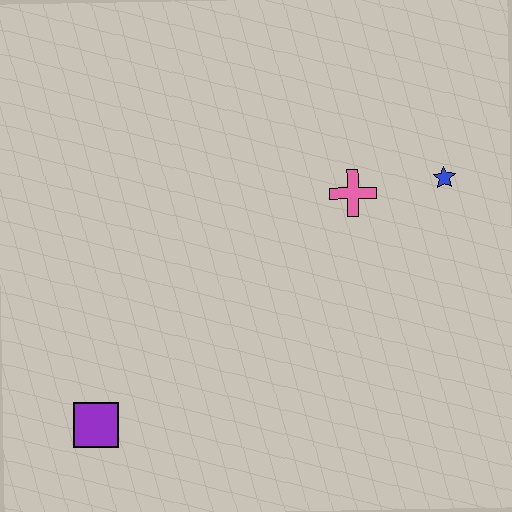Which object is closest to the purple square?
The pink cross is closest to the purple square.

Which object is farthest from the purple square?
The blue star is farthest from the purple square.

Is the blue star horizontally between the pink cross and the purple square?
No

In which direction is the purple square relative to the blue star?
The purple square is to the left of the blue star.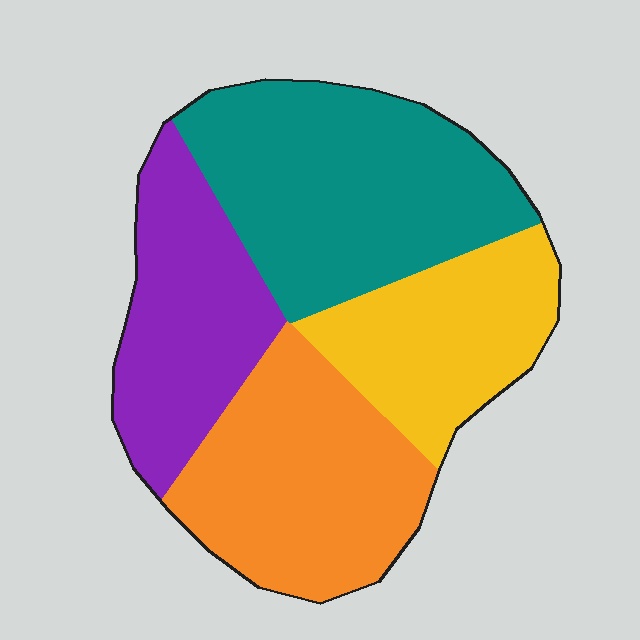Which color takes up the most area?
Teal, at roughly 30%.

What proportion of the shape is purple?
Purple covers 21% of the shape.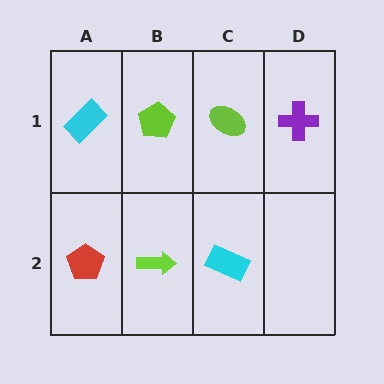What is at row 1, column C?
A lime ellipse.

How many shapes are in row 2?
3 shapes.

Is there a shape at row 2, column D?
No, that cell is empty.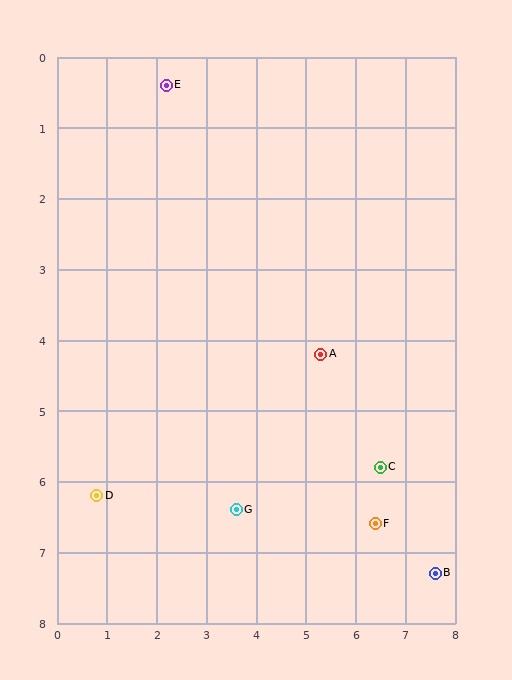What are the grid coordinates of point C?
Point C is at approximately (6.5, 5.8).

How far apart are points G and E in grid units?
Points G and E are about 6.2 grid units apart.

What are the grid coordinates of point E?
Point E is at approximately (2.2, 0.4).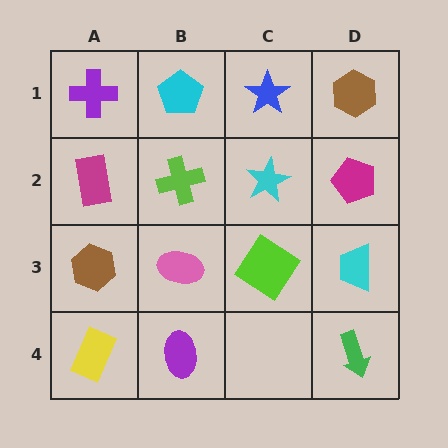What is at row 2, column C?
A cyan star.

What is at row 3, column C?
A lime diamond.